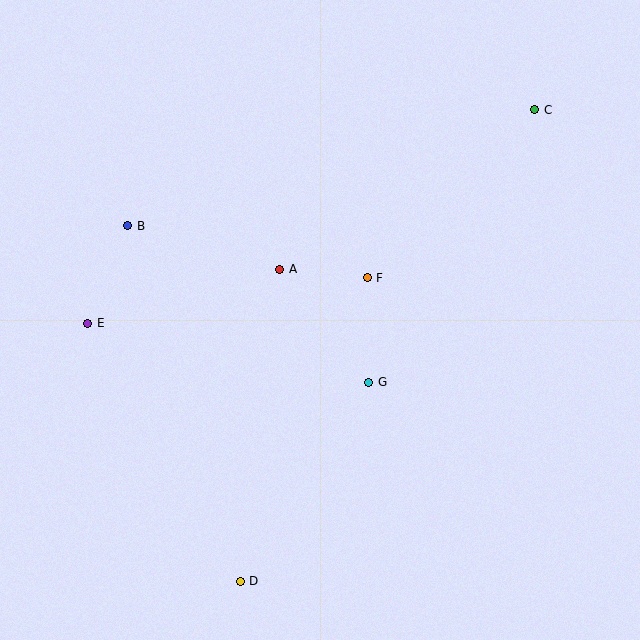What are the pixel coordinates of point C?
Point C is at (535, 110).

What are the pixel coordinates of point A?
Point A is at (280, 269).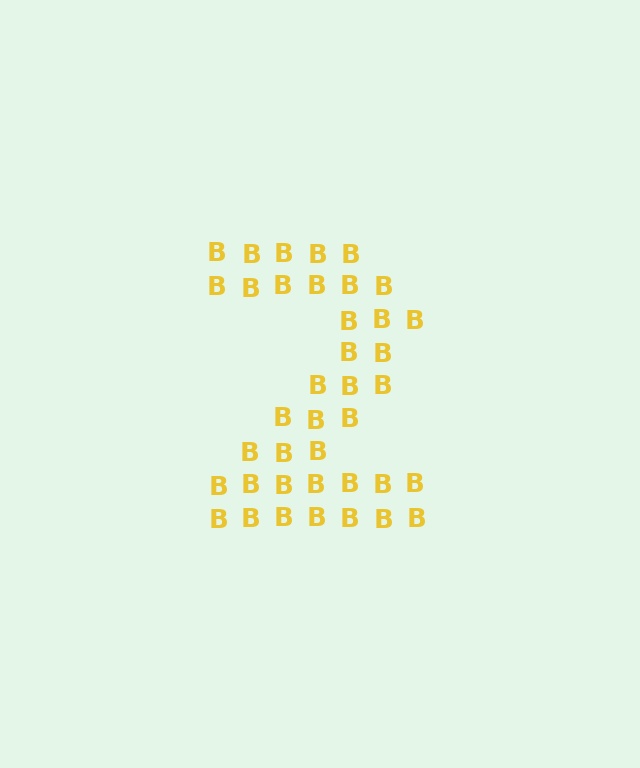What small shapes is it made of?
It is made of small letter B's.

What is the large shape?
The large shape is the digit 2.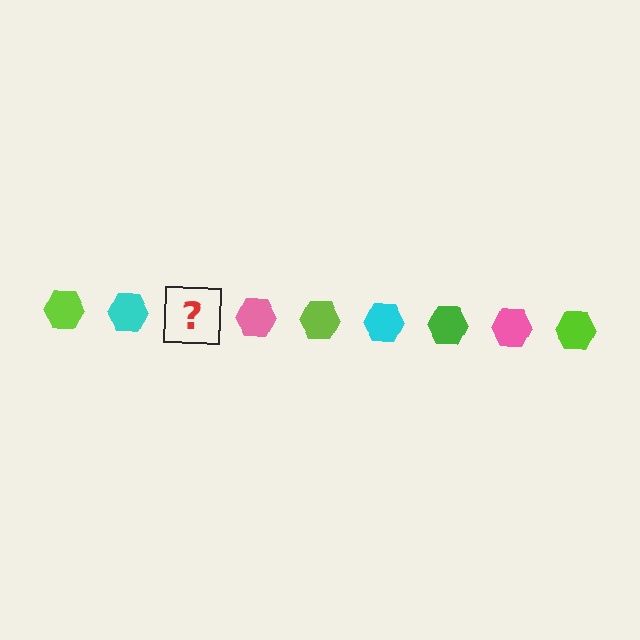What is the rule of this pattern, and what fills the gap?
The rule is that the pattern cycles through lime, cyan, green, pink hexagons. The gap should be filled with a green hexagon.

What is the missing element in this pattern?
The missing element is a green hexagon.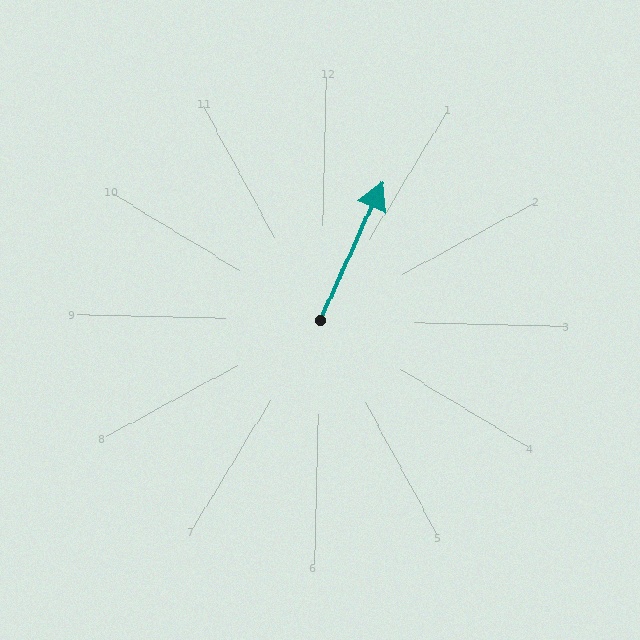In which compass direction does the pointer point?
Northeast.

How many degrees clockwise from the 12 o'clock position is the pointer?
Approximately 23 degrees.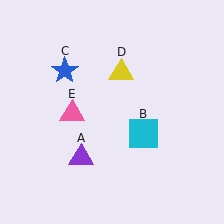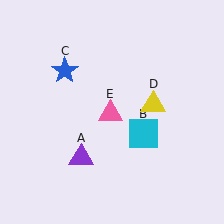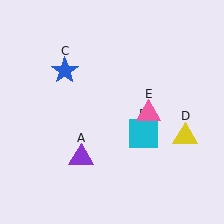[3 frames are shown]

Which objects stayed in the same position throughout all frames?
Purple triangle (object A) and cyan square (object B) and blue star (object C) remained stationary.